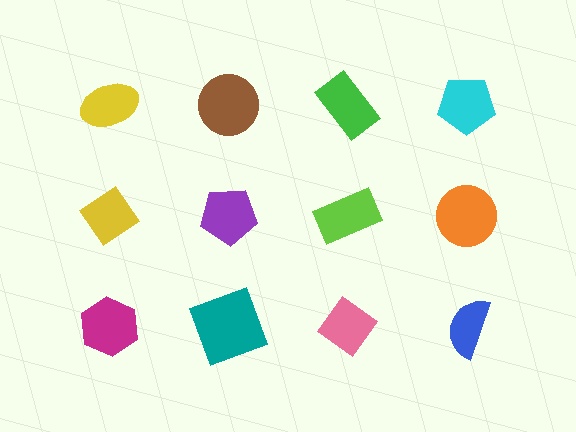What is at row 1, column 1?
A yellow ellipse.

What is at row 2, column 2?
A purple pentagon.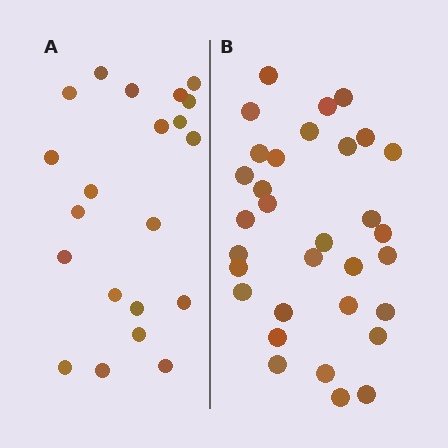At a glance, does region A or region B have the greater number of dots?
Region B (the right region) has more dots.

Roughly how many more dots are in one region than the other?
Region B has roughly 12 or so more dots than region A.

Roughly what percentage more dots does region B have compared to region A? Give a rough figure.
About 50% more.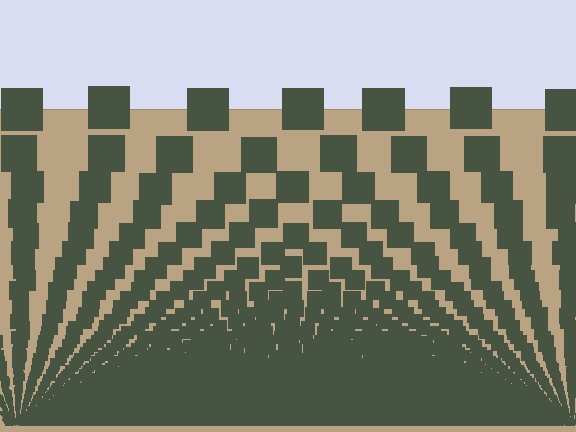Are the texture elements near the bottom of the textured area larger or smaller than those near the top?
Smaller. The gradient is inverted — elements near the bottom are smaller and denser.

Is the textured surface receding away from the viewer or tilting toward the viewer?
The surface appears to tilt toward the viewer. Texture elements get larger and sparser toward the top.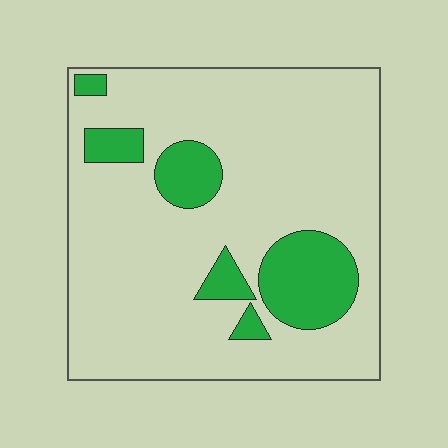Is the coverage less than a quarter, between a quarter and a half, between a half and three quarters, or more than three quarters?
Less than a quarter.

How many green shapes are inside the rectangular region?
6.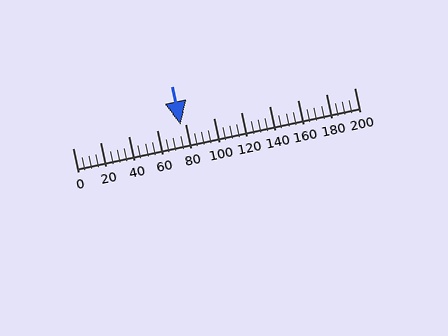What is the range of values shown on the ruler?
The ruler shows values from 0 to 200.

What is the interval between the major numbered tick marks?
The major tick marks are spaced 20 units apart.